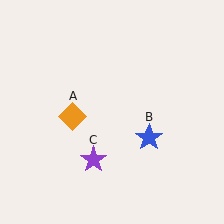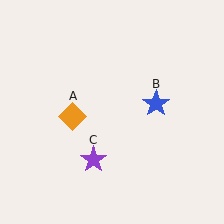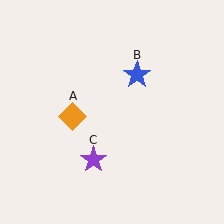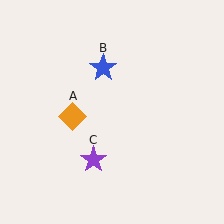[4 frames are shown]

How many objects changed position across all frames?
1 object changed position: blue star (object B).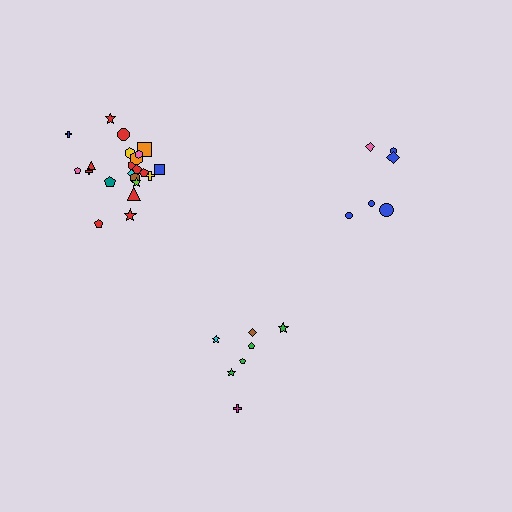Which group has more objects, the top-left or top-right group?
The top-left group.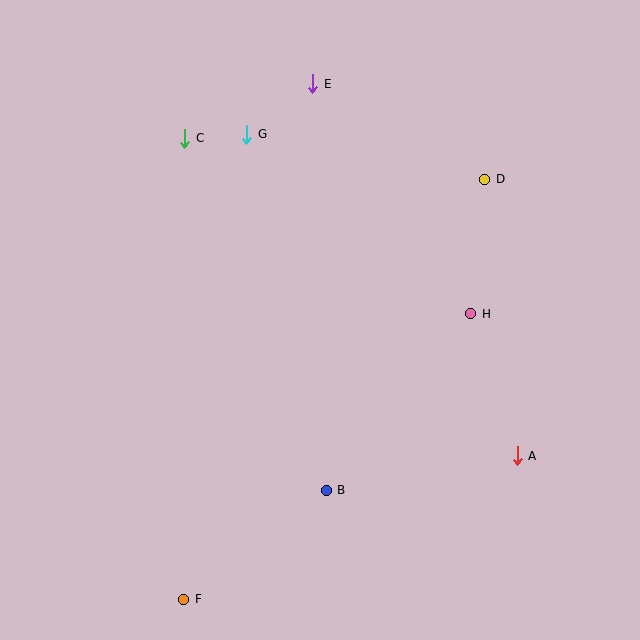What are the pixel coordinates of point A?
Point A is at (517, 456).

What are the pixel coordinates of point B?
Point B is at (326, 490).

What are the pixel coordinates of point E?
Point E is at (313, 84).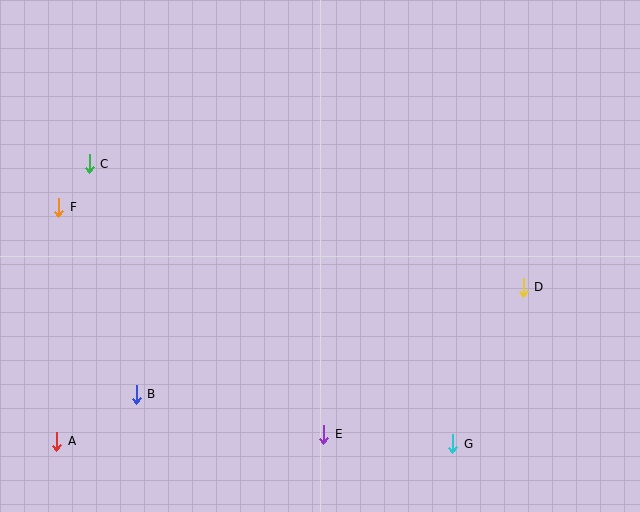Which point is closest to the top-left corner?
Point C is closest to the top-left corner.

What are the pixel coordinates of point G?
Point G is at (453, 444).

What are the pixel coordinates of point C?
Point C is at (89, 164).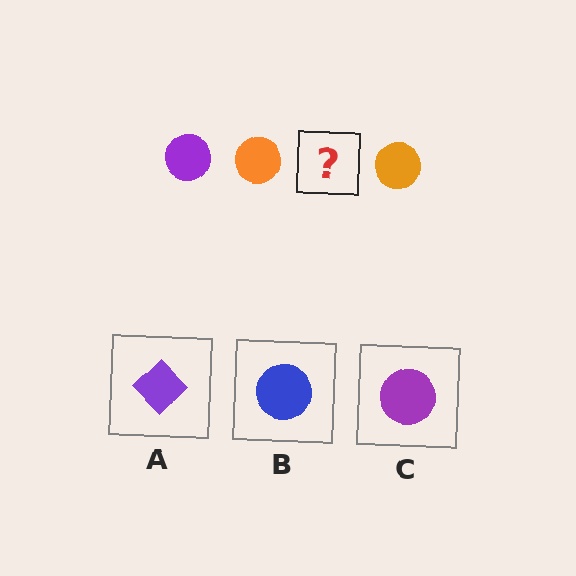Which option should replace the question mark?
Option C.